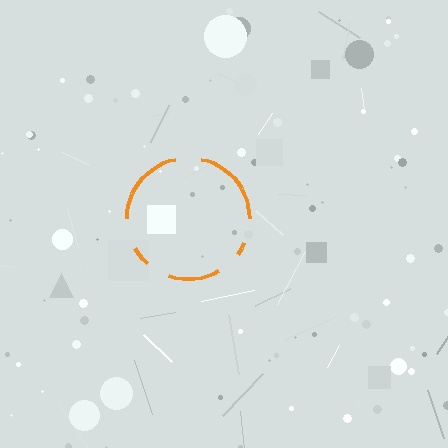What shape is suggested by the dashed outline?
The dashed outline suggests a circle.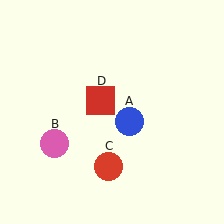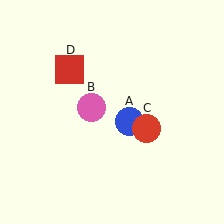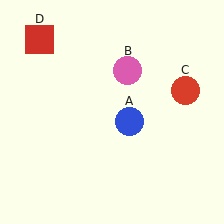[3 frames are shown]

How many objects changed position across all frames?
3 objects changed position: pink circle (object B), red circle (object C), red square (object D).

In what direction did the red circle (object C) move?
The red circle (object C) moved up and to the right.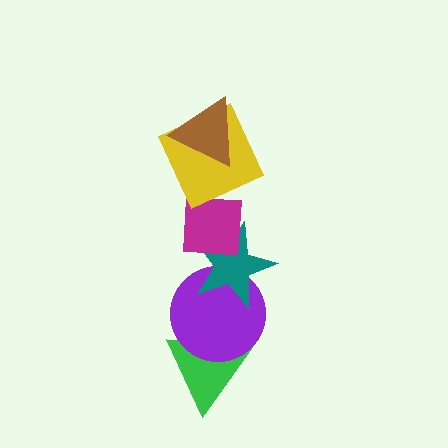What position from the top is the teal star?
The teal star is 4th from the top.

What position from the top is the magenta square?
The magenta square is 3rd from the top.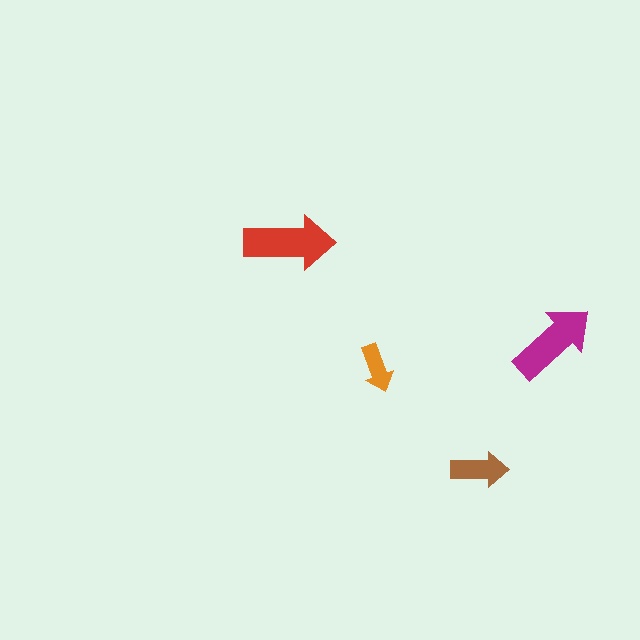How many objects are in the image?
There are 4 objects in the image.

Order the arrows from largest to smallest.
the red one, the magenta one, the brown one, the orange one.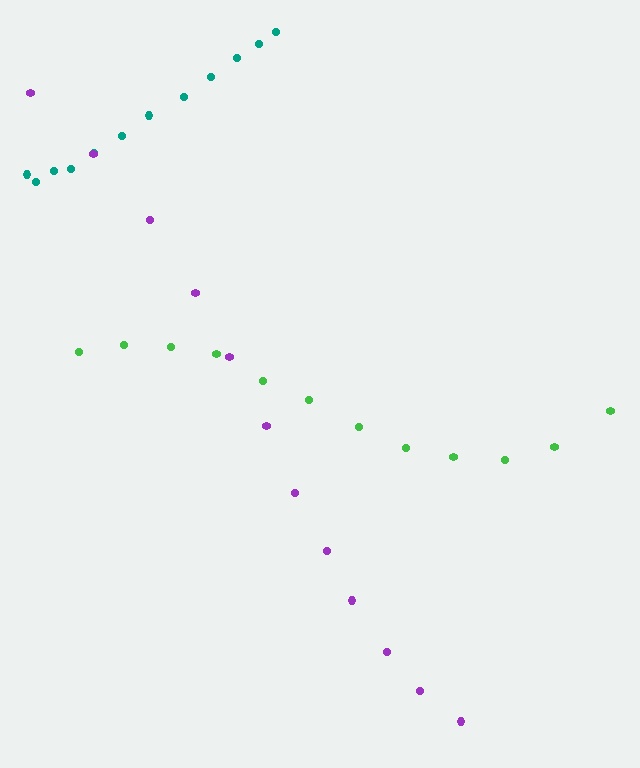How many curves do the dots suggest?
There are 3 distinct paths.